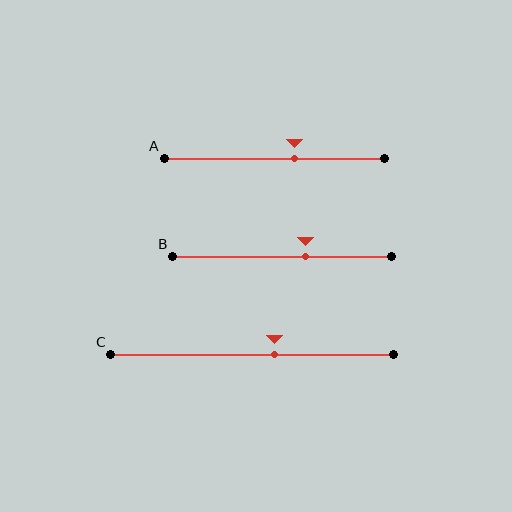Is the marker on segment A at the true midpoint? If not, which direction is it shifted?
No, the marker on segment A is shifted to the right by about 9% of the segment length.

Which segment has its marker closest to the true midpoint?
Segment C has its marker closest to the true midpoint.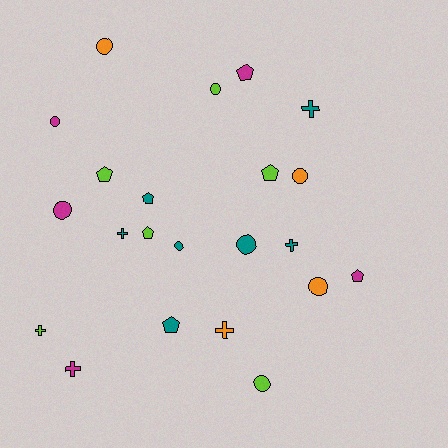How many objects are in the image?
There are 22 objects.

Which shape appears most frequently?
Circle, with 9 objects.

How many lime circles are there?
There are 2 lime circles.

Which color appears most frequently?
Teal, with 7 objects.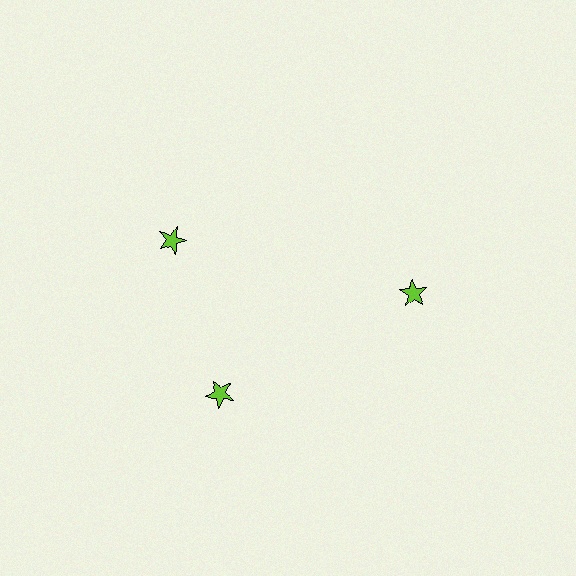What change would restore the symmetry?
The symmetry would be restored by rotating it back into even spacing with its neighbors so that all 3 stars sit at equal angles and equal distance from the center.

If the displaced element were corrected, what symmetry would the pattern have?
It would have 3-fold rotational symmetry — the pattern would map onto itself every 120 degrees.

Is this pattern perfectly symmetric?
No. The 3 lime stars are arranged in a ring, but one element near the 11 o'clock position is rotated out of alignment along the ring, breaking the 3-fold rotational symmetry.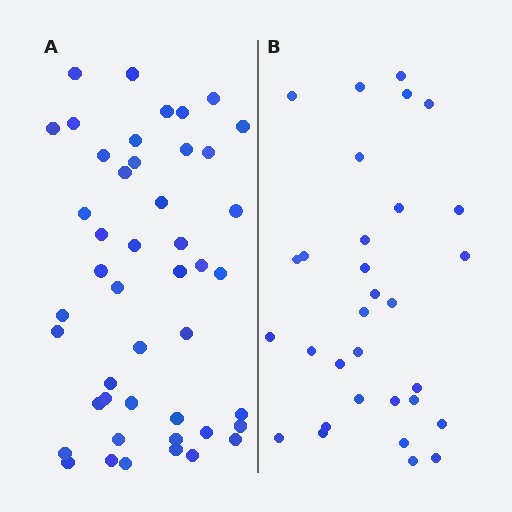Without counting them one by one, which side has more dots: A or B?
Region A (the left region) has more dots.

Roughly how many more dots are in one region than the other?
Region A has approximately 15 more dots than region B.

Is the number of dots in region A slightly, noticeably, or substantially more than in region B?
Region A has substantially more. The ratio is roughly 1.5 to 1.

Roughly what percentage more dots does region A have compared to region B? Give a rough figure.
About 50% more.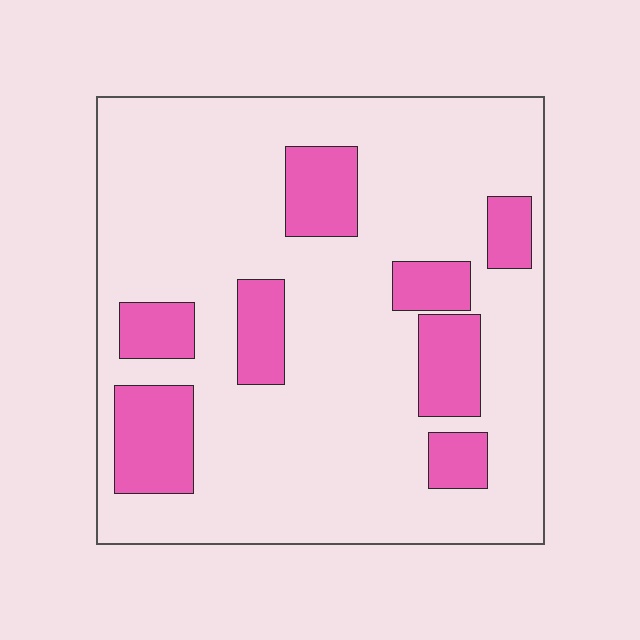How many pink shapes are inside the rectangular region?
8.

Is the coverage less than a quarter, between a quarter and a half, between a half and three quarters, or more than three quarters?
Less than a quarter.